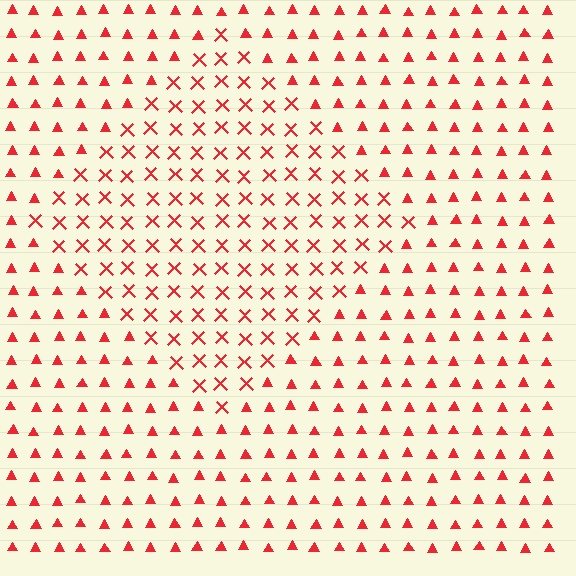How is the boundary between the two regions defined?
The boundary is defined by a change in element shape: X marks inside vs. triangles outside. All elements share the same color and spacing.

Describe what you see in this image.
The image is filled with small red elements arranged in a uniform grid. A diamond-shaped region contains X marks, while the surrounding area contains triangles. The boundary is defined purely by the change in element shape.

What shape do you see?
I see a diamond.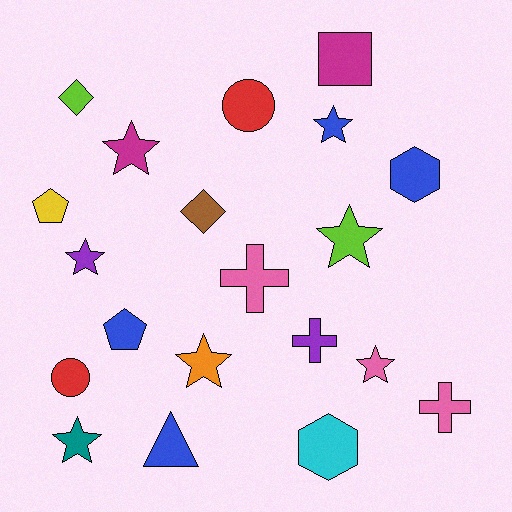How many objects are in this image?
There are 20 objects.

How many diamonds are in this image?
There are 2 diamonds.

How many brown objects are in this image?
There is 1 brown object.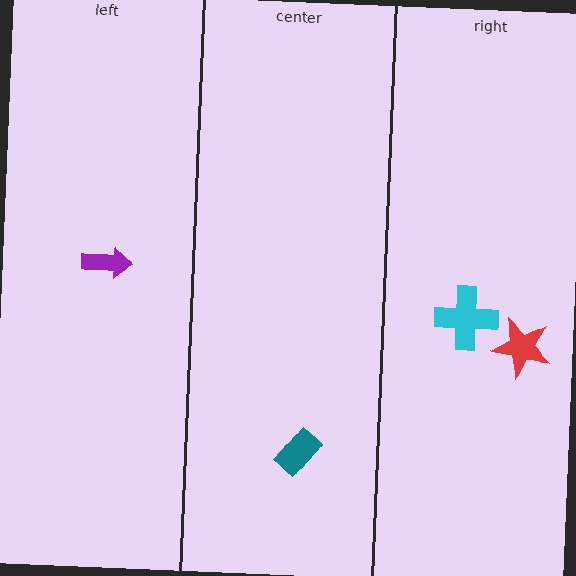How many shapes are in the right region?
2.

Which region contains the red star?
The right region.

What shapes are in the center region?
The teal rectangle.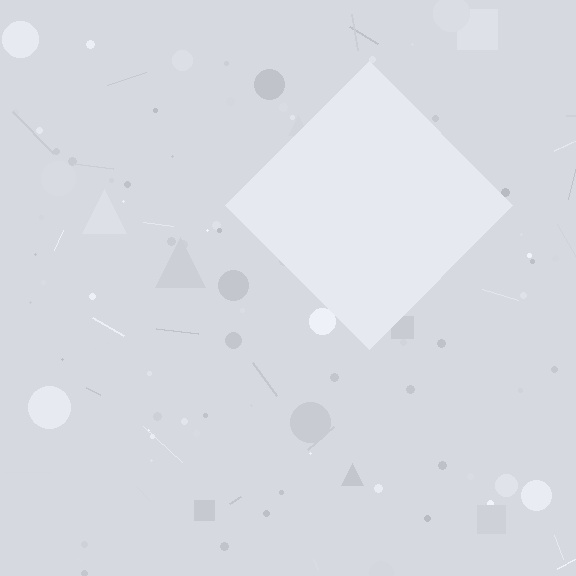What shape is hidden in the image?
A diamond is hidden in the image.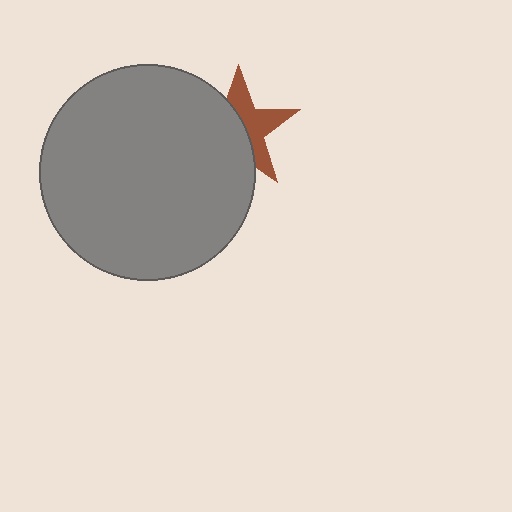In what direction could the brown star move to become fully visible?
The brown star could move right. That would shift it out from behind the gray circle entirely.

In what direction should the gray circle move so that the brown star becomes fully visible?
The gray circle should move left. That is the shortest direction to clear the overlap and leave the brown star fully visible.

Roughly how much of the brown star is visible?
About half of it is visible (roughly 46%).